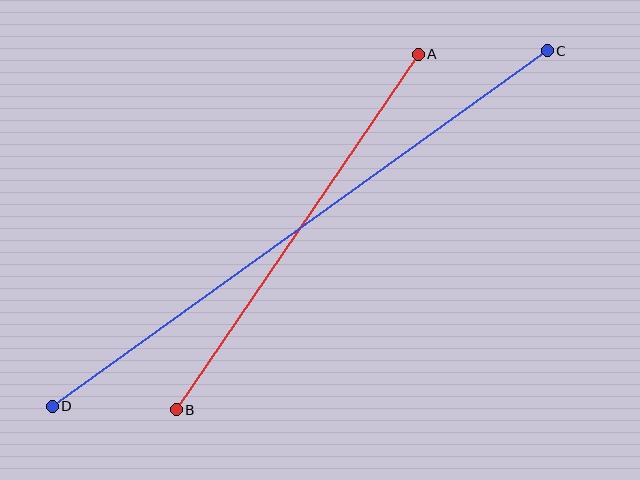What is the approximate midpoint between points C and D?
The midpoint is at approximately (300, 228) pixels.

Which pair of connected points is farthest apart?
Points C and D are farthest apart.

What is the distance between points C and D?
The distance is approximately 609 pixels.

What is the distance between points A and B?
The distance is approximately 430 pixels.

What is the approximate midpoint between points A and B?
The midpoint is at approximately (297, 232) pixels.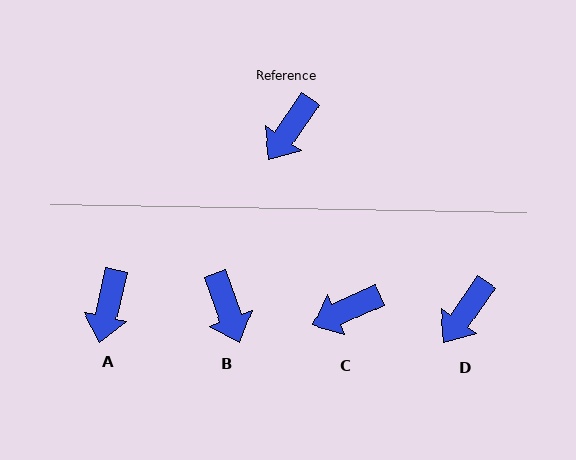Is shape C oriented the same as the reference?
No, it is off by about 31 degrees.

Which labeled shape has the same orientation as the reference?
D.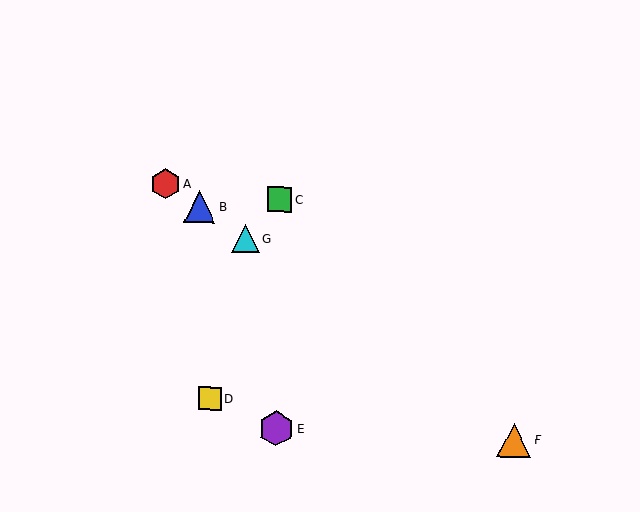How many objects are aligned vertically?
2 objects (C, E) are aligned vertically.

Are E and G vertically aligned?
No, E is at x≈276 and G is at x≈246.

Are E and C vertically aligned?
Yes, both are at x≈276.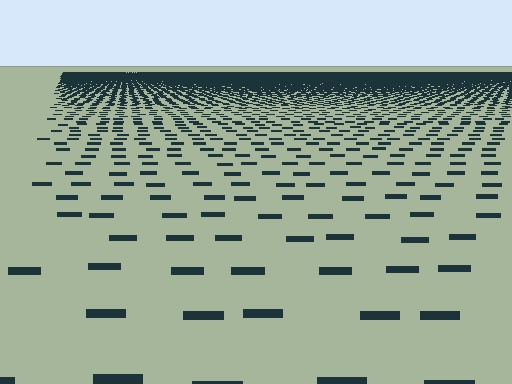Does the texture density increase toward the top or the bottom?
Density increases toward the top.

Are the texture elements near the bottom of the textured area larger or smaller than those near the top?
Larger. Near the bottom, elements are closer to the viewer and appear at a bigger on-screen size.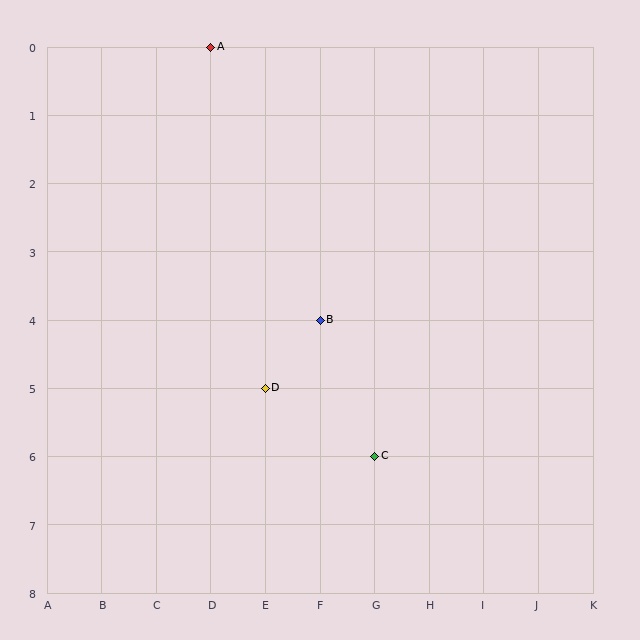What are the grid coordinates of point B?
Point B is at grid coordinates (F, 4).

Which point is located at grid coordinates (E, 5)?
Point D is at (E, 5).